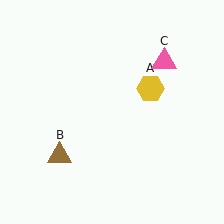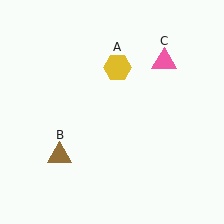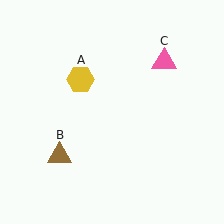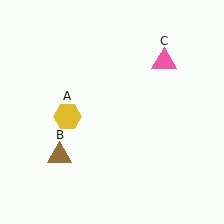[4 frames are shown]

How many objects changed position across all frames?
1 object changed position: yellow hexagon (object A).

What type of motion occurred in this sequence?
The yellow hexagon (object A) rotated counterclockwise around the center of the scene.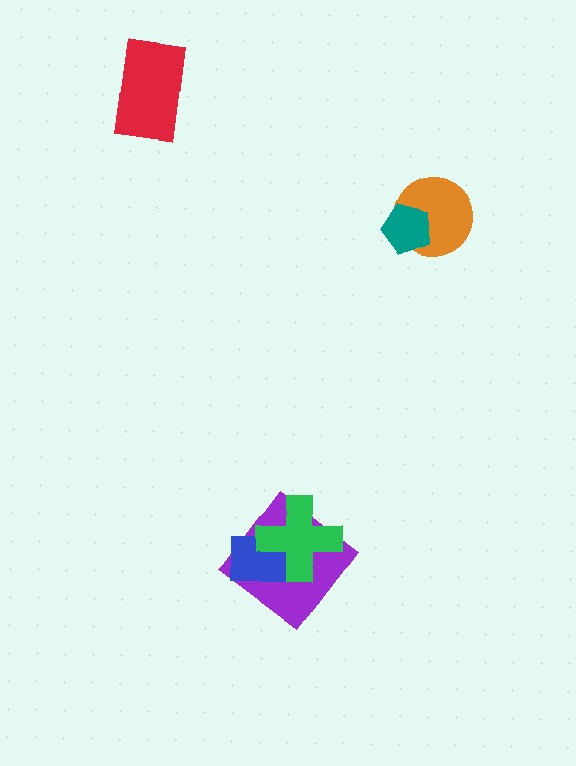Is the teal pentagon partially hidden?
No, no other shape covers it.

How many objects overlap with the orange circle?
1 object overlaps with the orange circle.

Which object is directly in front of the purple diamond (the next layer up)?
The blue rectangle is directly in front of the purple diamond.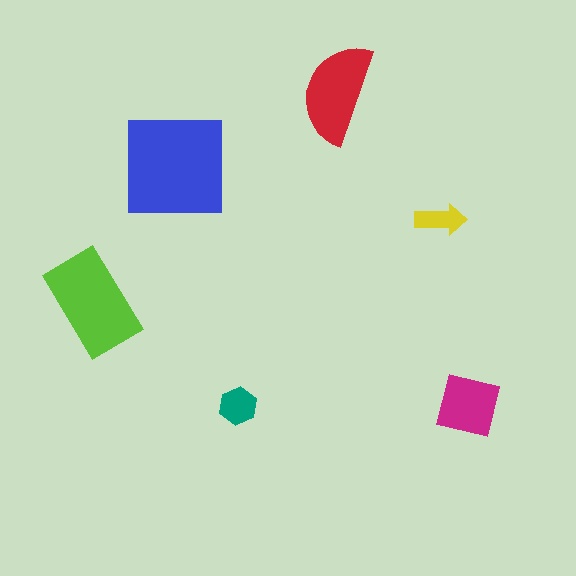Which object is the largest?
The blue square.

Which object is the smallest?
The yellow arrow.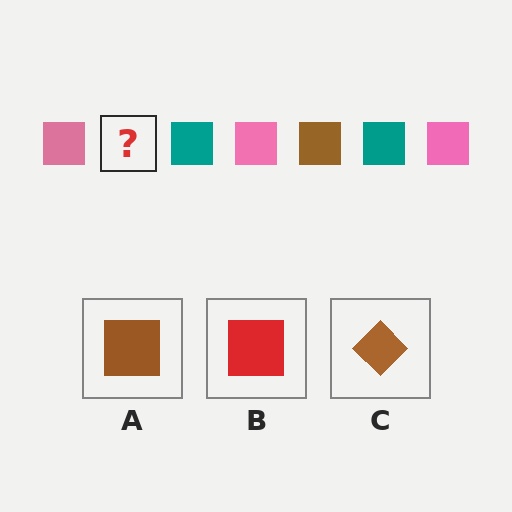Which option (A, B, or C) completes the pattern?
A.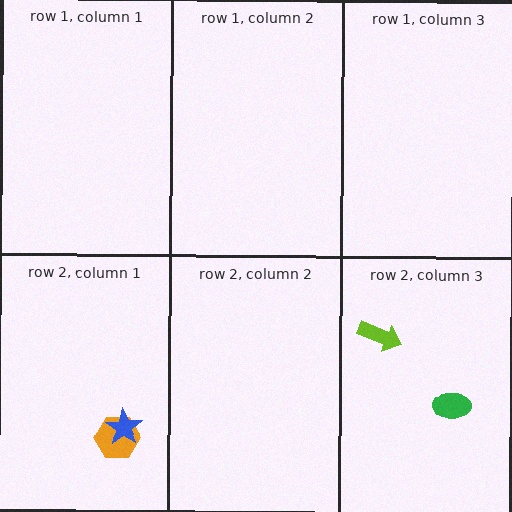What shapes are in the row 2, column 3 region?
The green ellipse, the lime arrow.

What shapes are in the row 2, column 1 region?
The orange hexagon, the blue star.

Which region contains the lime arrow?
The row 2, column 3 region.